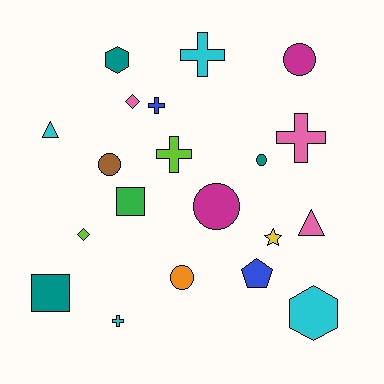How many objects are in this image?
There are 20 objects.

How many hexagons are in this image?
There are 2 hexagons.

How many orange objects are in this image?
There is 1 orange object.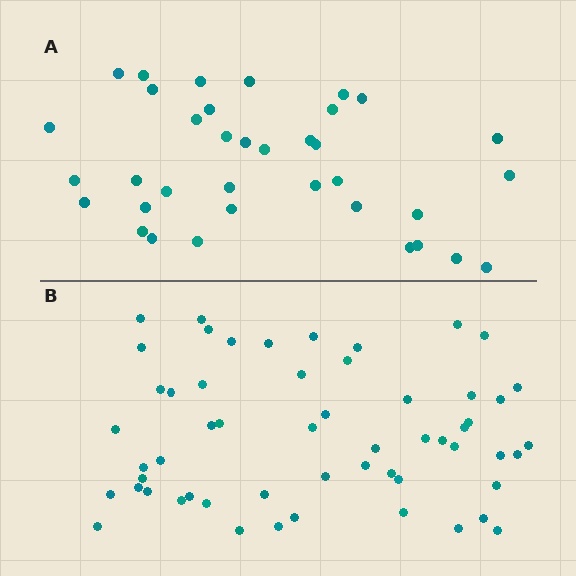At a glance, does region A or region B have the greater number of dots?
Region B (the bottom region) has more dots.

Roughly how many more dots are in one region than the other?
Region B has approximately 20 more dots than region A.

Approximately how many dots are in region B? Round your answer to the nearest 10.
About 60 dots. (The exact count is 56, which rounds to 60.)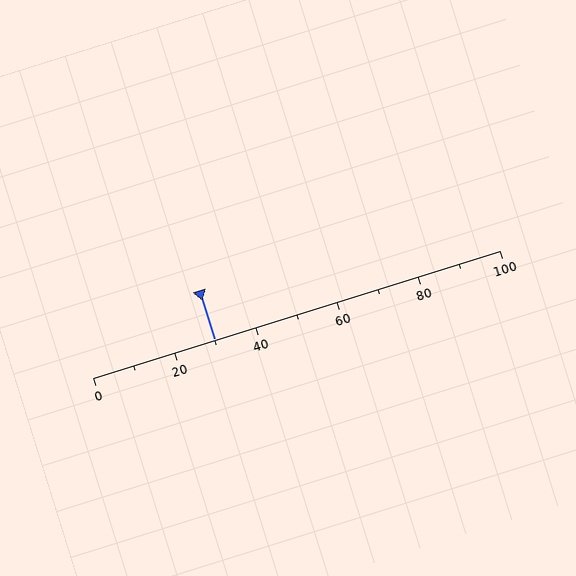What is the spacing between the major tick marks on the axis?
The major ticks are spaced 20 apart.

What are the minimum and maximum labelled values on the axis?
The axis runs from 0 to 100.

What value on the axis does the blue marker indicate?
The marker indicates approximately 30.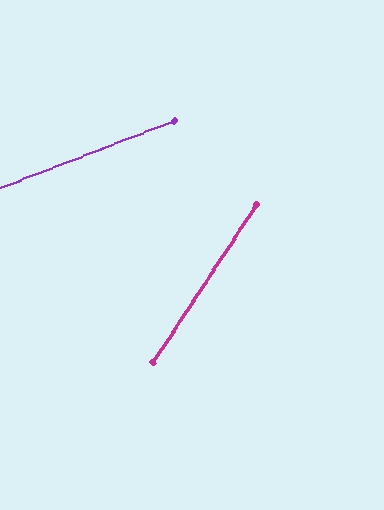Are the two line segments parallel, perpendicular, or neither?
Neither parallel nor perpendicular — they differ by about 36°.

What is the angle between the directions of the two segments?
Approximately 36 degrees.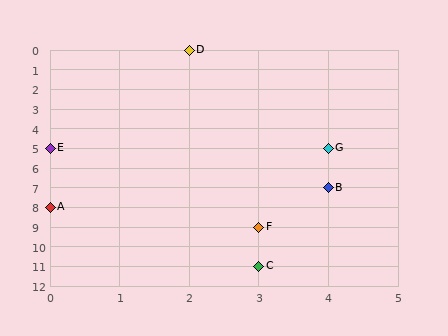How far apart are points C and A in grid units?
Points C and A are 3 columns and 3 rows apart (about 4.2 grid units diagonally).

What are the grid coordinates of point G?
Point G is at grid coordinates (4, 5).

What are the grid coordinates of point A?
Point A is at grid coordinates (0, 8).